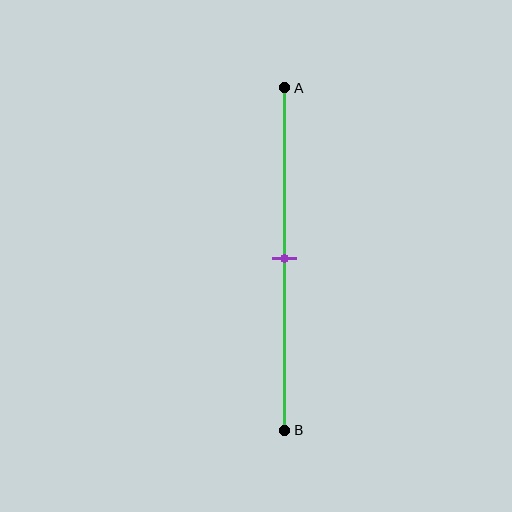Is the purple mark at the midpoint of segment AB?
Yes, the mark is approximately at the midpoint.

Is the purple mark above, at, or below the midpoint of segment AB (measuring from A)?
The purple mark is approximately at the midpoint of segment AB.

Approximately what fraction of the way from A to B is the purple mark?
The purple mark is approximately 50% of the way from A to B.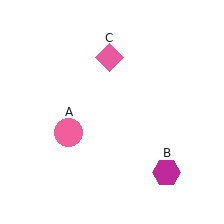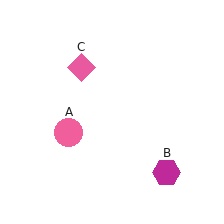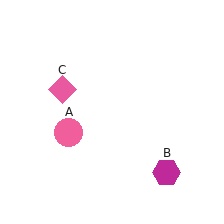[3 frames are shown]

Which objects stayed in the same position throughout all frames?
Pink circle (object A) and magenta hexagon (object B) remained stationary.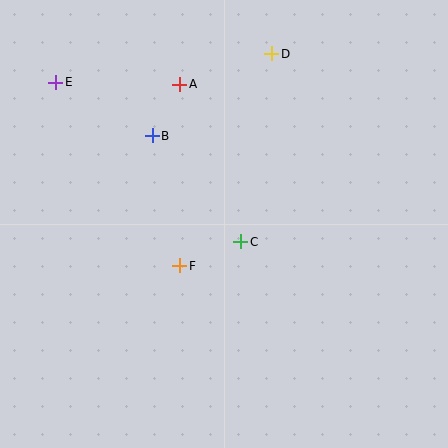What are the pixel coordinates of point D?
Point D is at (272, 54).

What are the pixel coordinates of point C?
Point C is at (241, 242).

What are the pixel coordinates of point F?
Point F is at (180, 266).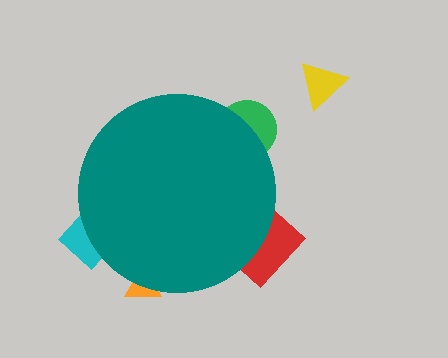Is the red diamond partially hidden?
Yes, the red diamond is partially hidden behind the teal circle.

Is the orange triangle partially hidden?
Yes, the orange triangle is partially hidden behind the teal circle.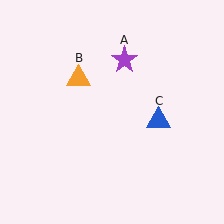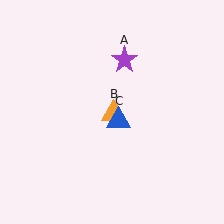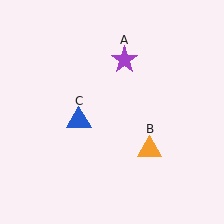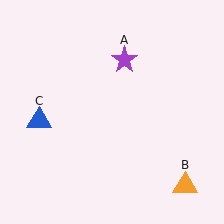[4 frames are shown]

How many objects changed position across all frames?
2 objects changed position: orange triangle (object B), blue triangle (object C).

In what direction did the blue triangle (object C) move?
The blue triangle (object C) moved left.